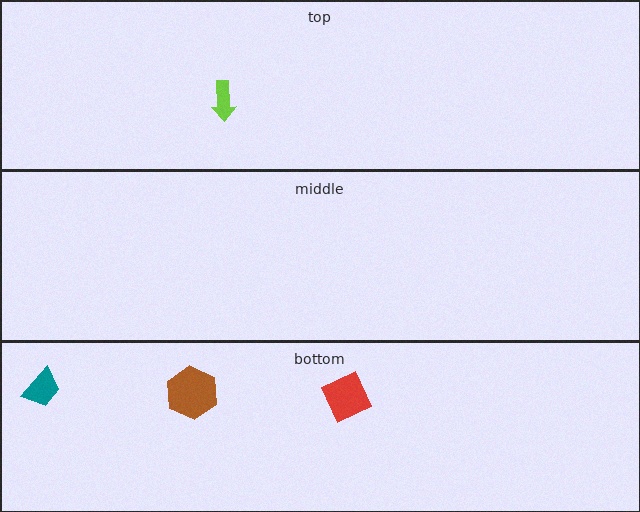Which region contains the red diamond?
The bottom region.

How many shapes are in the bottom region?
3.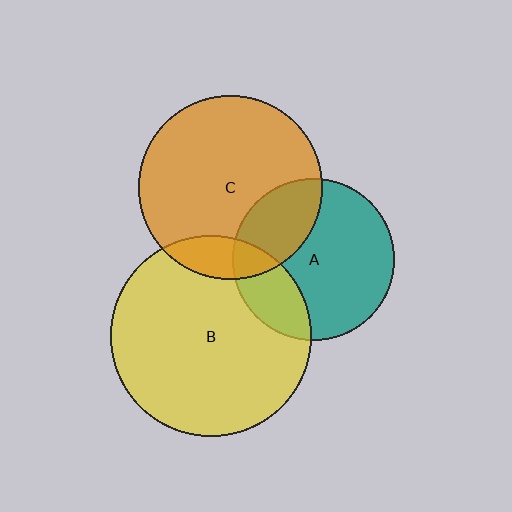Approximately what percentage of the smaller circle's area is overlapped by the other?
Approximately 30%.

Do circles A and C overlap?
Yes.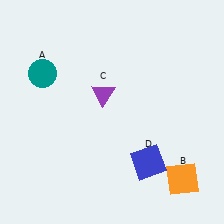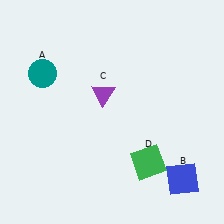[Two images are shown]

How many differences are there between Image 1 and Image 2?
There are 2 differences between the two images.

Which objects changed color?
B changed from orange to blue. D changed from blue to green.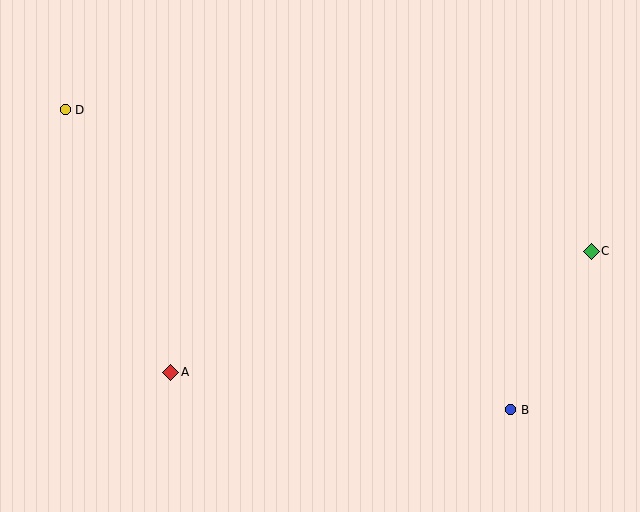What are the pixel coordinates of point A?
Point A is at (171, 372).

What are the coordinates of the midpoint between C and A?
The midpoint between C and A is at (381, 312).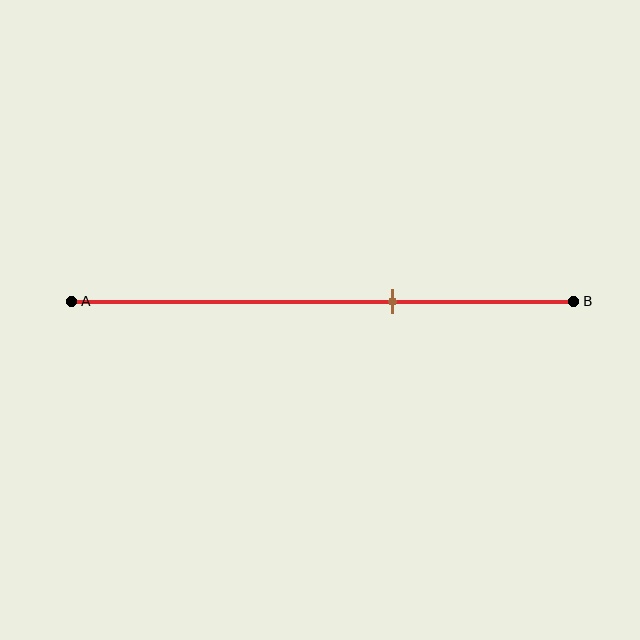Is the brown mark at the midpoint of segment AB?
No, the mark is at about 65% from A, not at the 50% midpoint.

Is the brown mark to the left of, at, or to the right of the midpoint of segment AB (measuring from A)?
The brown mark is to the right of the midpoint of segment AB.